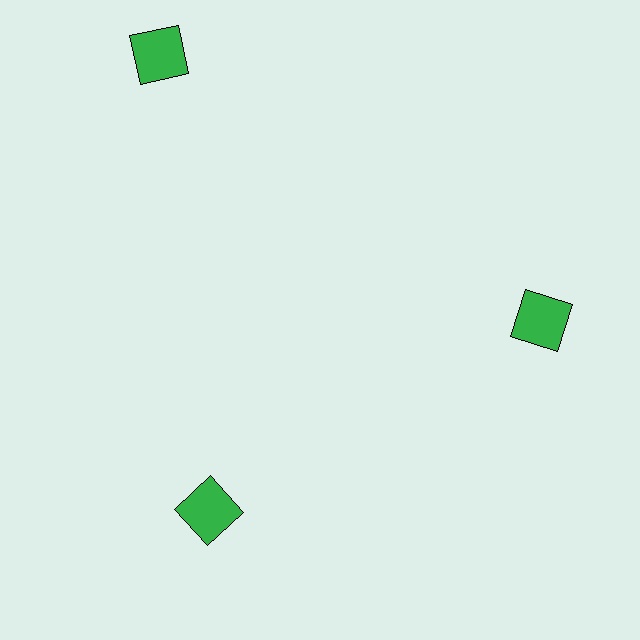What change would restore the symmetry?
The symmetry would be restored by moving it inward, back onto the ring so that all 3 squares sit at equal angles and equal distance from the center.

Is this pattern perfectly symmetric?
No. The 3 green squares are arranged in a ring, but one element near the 11 o'clock position is pushed outward from the center, breaking the 3-fold rotational symmetry.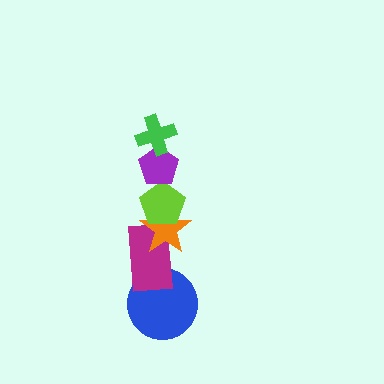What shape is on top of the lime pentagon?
The purple pentagon is on top of the lime pentagon.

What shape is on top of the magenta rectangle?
The orange star is on top of the magenta rectangle.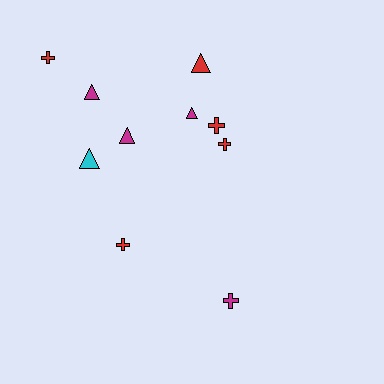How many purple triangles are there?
There are no purple triangles.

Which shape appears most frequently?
Triangle, with 5 objects.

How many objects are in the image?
There are 10 objects.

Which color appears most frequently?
Red, with 5 objects.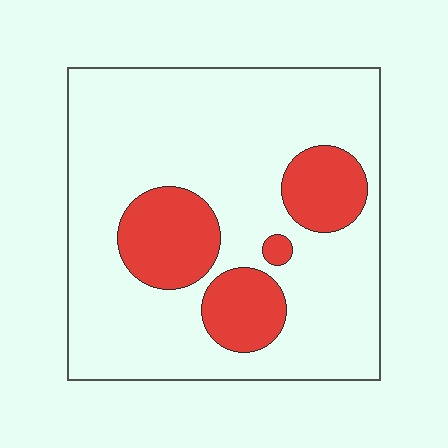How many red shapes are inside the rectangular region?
4.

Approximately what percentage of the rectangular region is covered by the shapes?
Approximately 20%.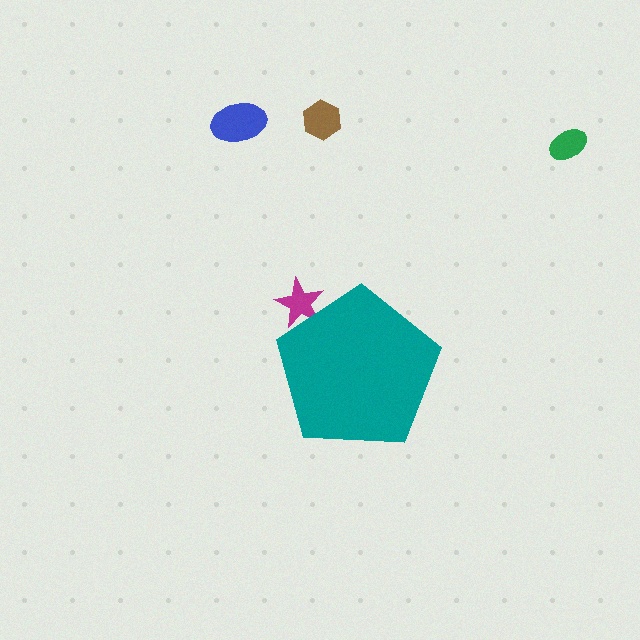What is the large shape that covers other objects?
A teal pentagon.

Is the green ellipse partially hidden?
No, the green ellipse is fully visible.